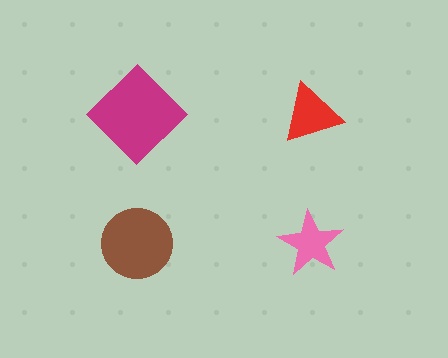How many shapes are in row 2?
2 shapes.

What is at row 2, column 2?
A pink star.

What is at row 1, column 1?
A magenta diamond.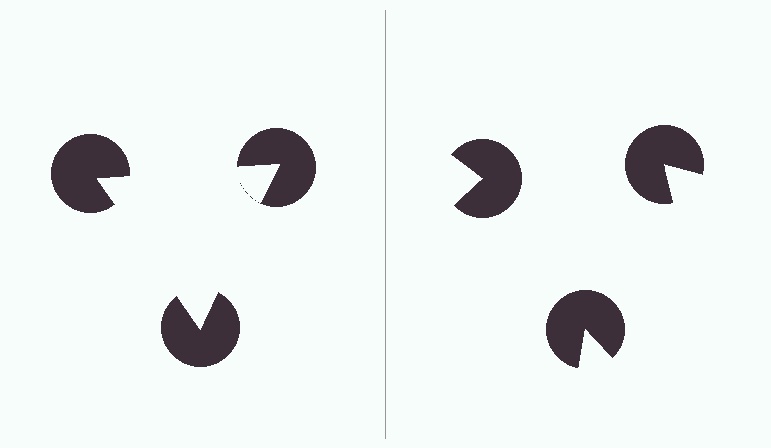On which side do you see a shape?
An illusory triangle appears on the left side. On the right side the wedge cuts are rotated, so no coherent shape forms.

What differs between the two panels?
The pac-man discs are positioned identically on both sides; only the wedge orientations differ. On the left they align to a triangle; on the right they are misaligned.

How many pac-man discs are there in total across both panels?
6 — 3 on each side.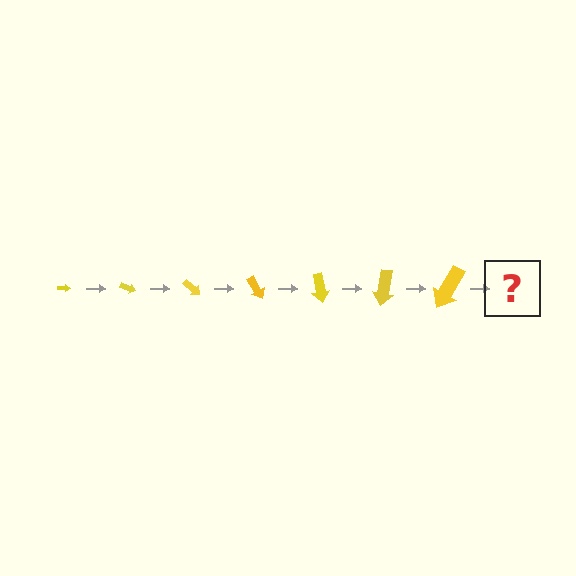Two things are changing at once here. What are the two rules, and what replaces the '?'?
The two rules are that the arrow grows larger each step and it rotates 20 degrees each step. The '?' should be an arrow, larger than the previous one and rotated 140 degrees from the start.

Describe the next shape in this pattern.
It should be an arrow, larger than the previous one and rotated 140 degrees from the start.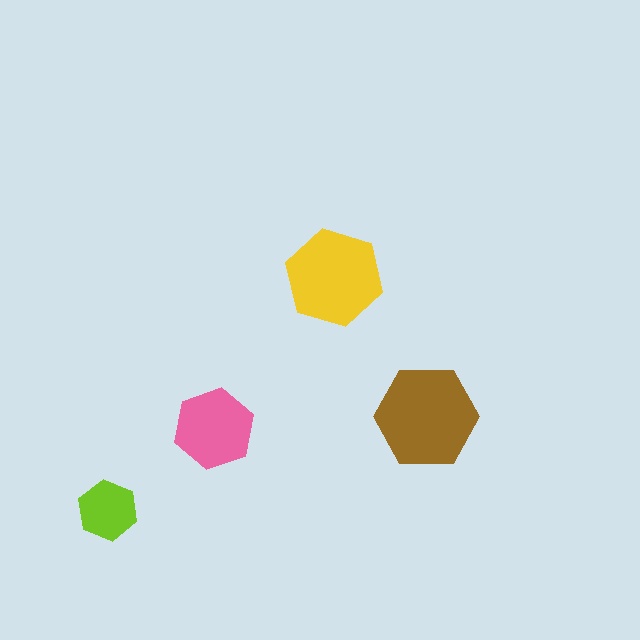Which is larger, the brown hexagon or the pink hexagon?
The brown one.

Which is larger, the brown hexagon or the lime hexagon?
The brown one.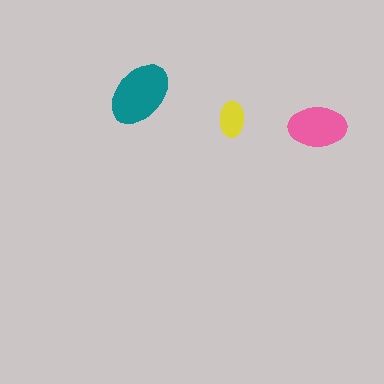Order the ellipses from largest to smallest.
the teal one, the pink one, the yellow one.